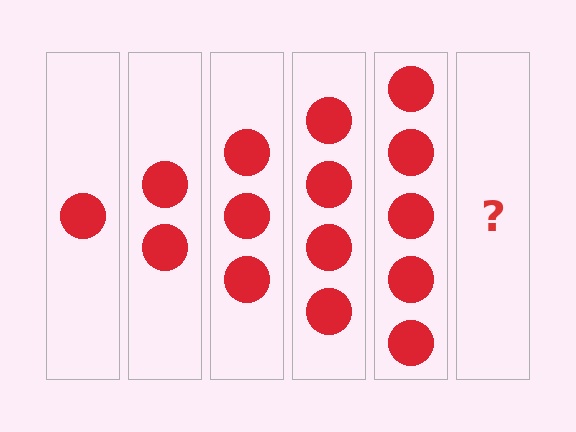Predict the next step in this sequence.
The next step is 6 circles.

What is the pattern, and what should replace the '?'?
The pattern is that each step adds one more circle. The '?' should be 6 circles.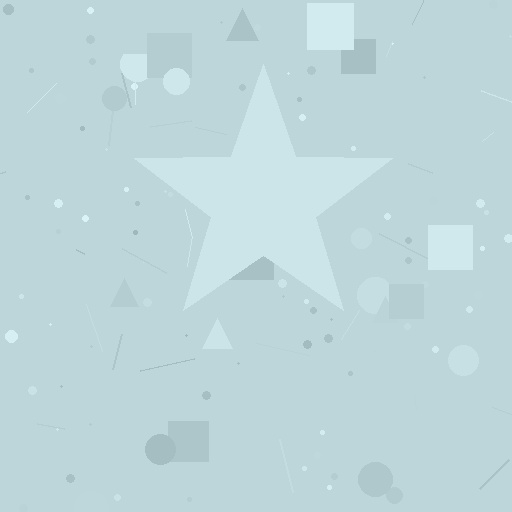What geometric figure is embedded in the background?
A star is embedded in the background.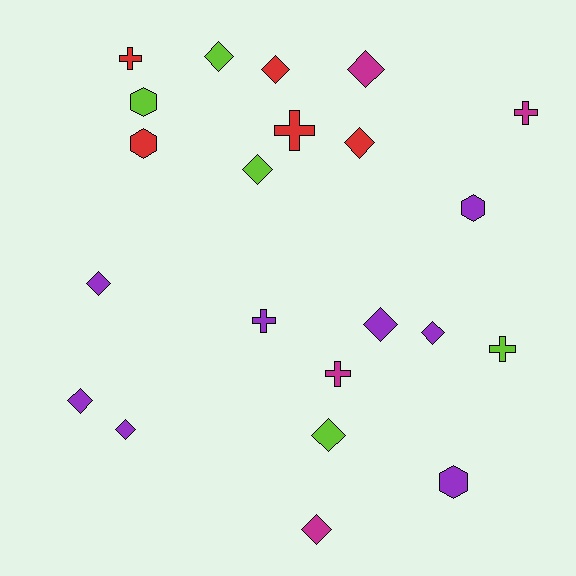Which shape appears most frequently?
Diamond, with 12 objects.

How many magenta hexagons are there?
There are no magenta hexagons.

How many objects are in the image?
There are 22 objects.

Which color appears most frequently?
Purple, with 8 objects.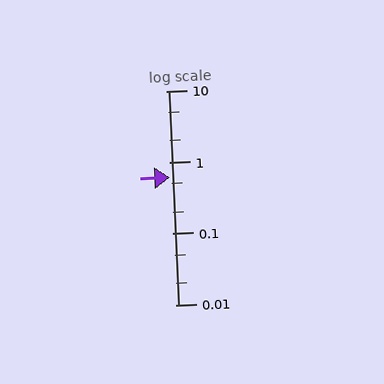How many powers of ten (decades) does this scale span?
The scale spans 3 decades, from 0.01 to 10.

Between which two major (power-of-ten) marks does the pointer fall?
The pointer is between 0.1 and 1.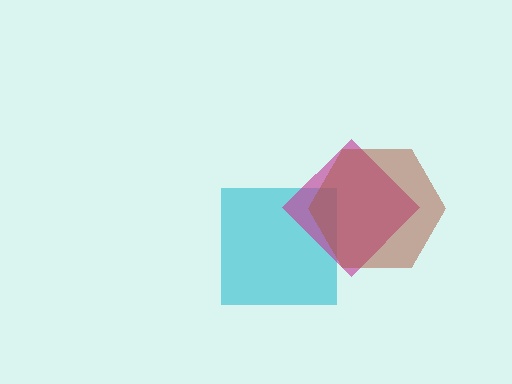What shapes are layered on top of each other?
The layered shapes are: a cyan square, a magenta diamond, a brown hexagon.